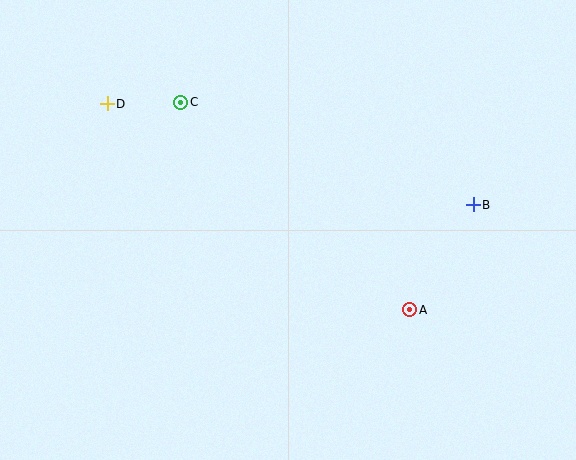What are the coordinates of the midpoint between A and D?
The midpoint between A and D is at (259, 207).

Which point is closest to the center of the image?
Point A at (410, 310) is closest to the center.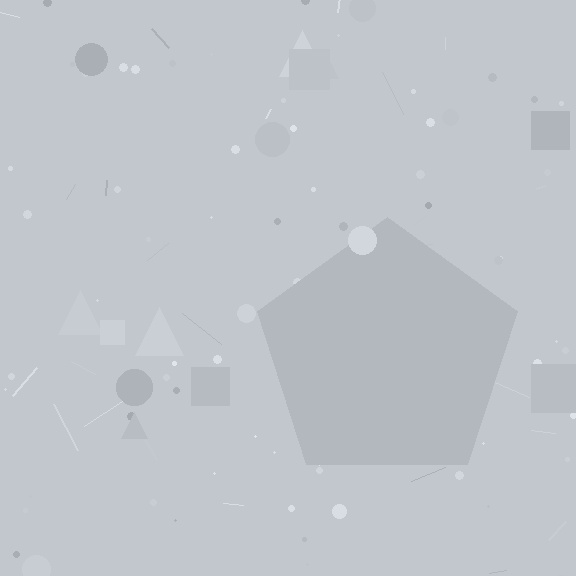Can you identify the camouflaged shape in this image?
The camouflaged shape is a pentagon.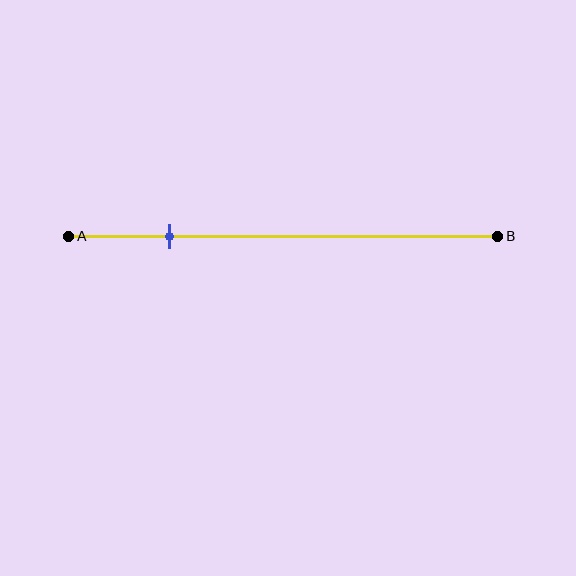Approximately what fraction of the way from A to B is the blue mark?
The blue mark is approximately 25% of the way from A to B.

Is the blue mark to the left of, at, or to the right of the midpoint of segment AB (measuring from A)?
The blue mark is to the left of the midpoint of segment AB.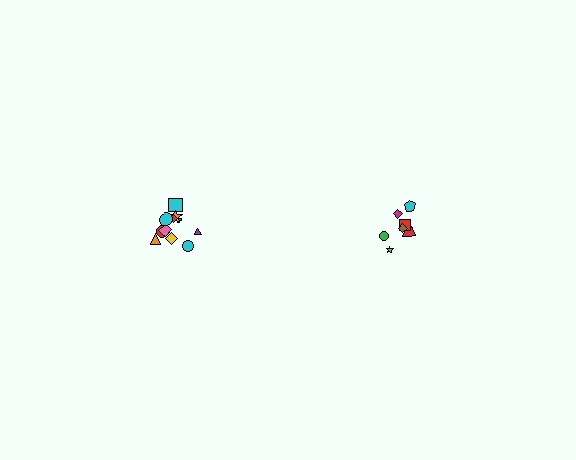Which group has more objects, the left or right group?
The left group.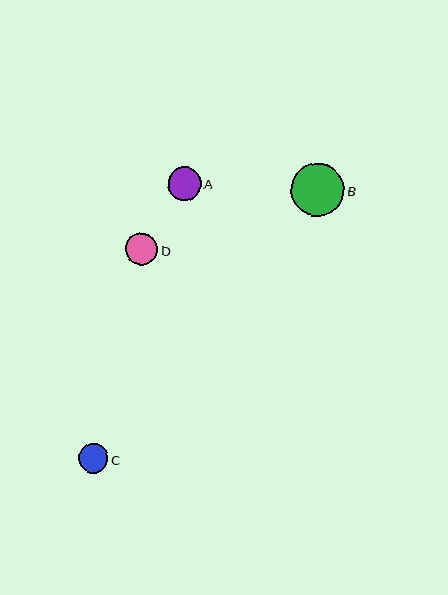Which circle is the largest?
Circle B is the largest with a size of approximately 53 pixels.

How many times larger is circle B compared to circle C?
Circle B is approximately 1.8 times the size of circle C.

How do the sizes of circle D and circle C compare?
Circle D and circle C are approximately the same size.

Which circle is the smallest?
Circle C is the smallest with a size of approximately 30 pixels.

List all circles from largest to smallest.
From largest to smallest: B, A, D, C.